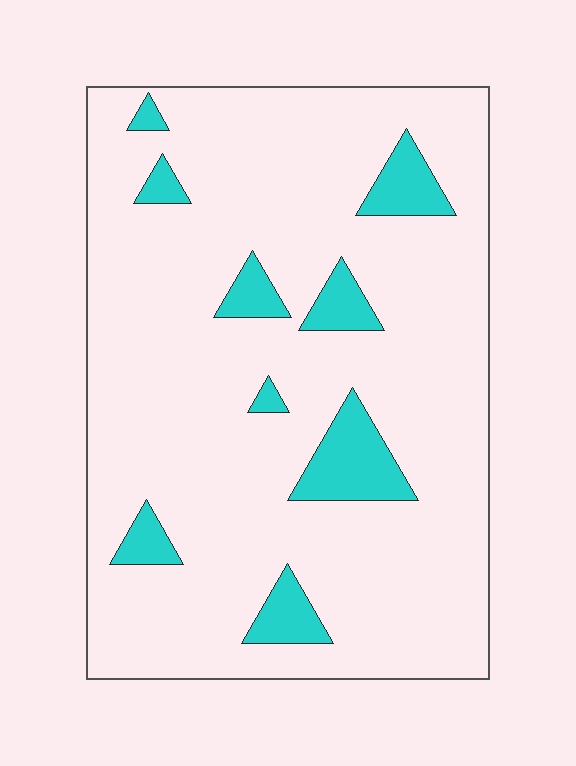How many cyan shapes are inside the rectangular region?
9.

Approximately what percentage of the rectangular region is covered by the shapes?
Approximately 10%.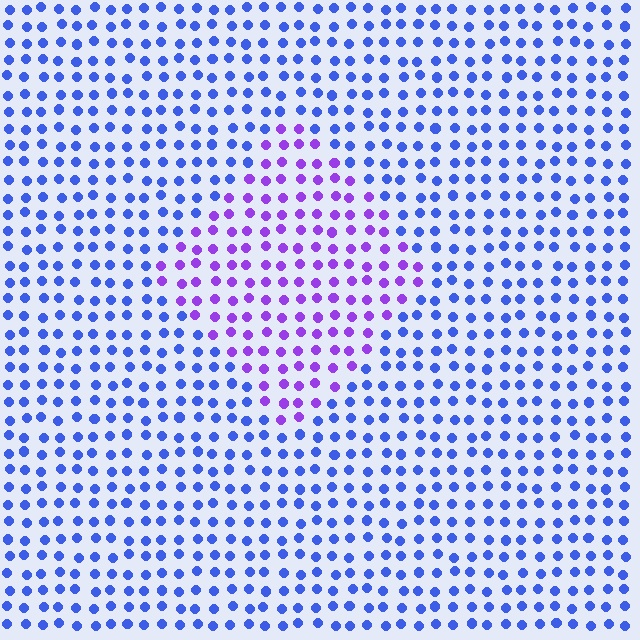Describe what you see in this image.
The image is filled with small blue elements in a uniform arrangement. A diamond-shaped region is visible where the elements are tinted to a slightly different hue, forming a subtle color boundary.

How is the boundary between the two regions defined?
The boundary is defined purely by a slight shift in hue (about 44 degrees). Spacing, size, and orientation are identical on both sides.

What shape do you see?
I see a diamond.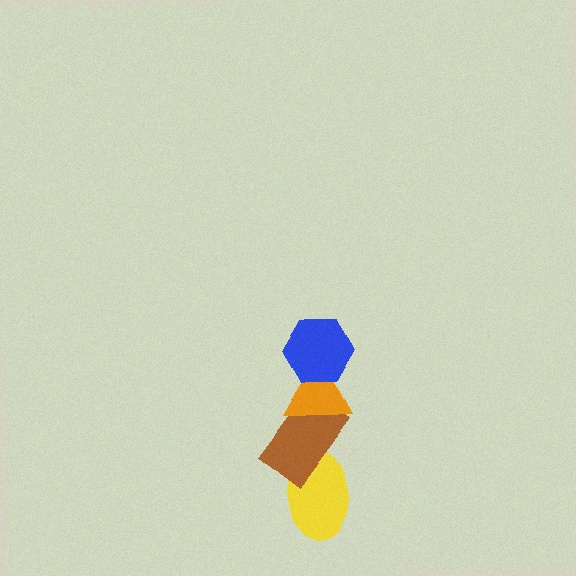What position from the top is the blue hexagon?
The blue hexagon is 1st from the top.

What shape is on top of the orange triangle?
The blue hexagon is on top of the orange triangle.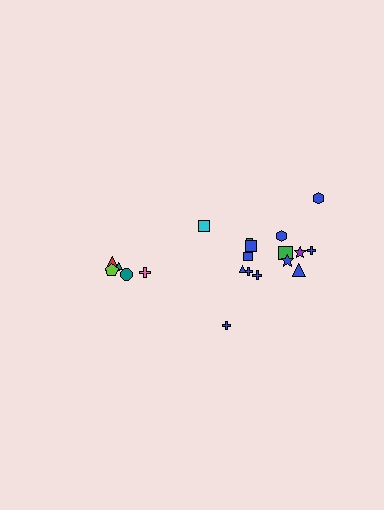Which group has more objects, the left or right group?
The right group.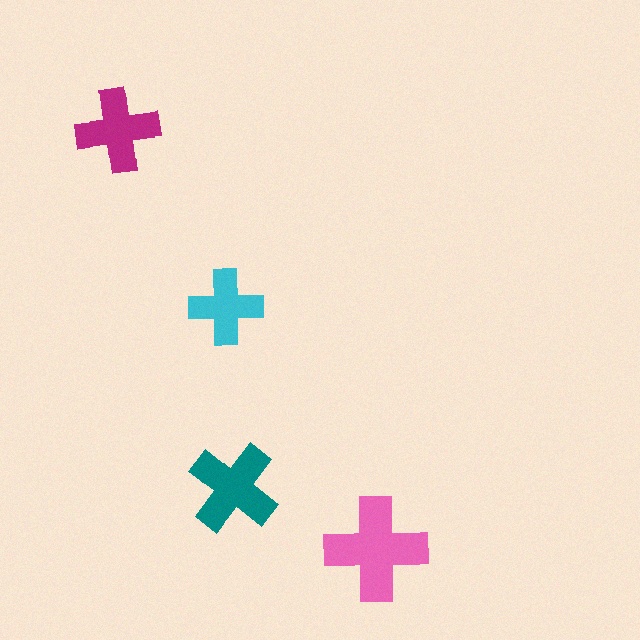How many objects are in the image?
There are 4 objects in the image.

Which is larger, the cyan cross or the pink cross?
The pink one.